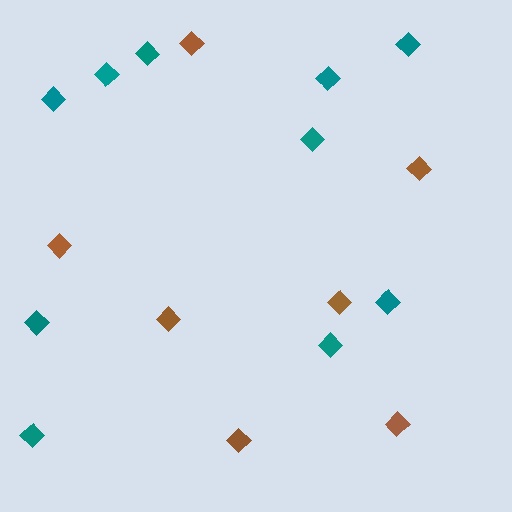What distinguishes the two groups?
There are 2 groups: one group of brown diamonds (7) and one group of teal diamonds (10).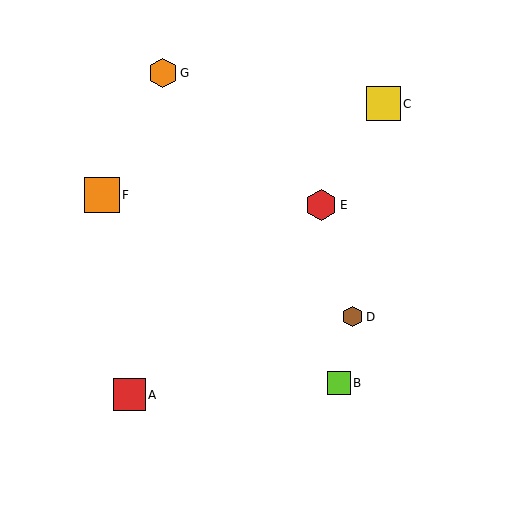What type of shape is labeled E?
Shape E is a red hexagon.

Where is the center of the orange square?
The center of the orange square is at (102, 195).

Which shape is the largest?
The orange square (labeled F) is the largest.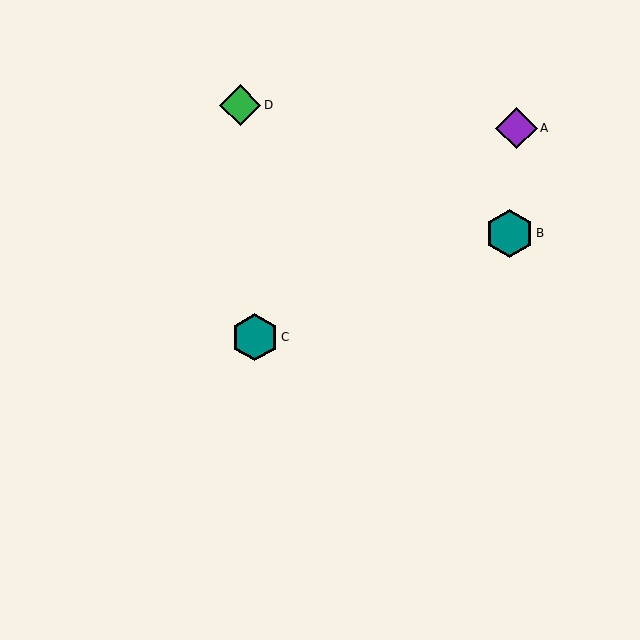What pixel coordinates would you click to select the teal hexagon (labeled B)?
Click at (509, 233) to select the teal hexagon B.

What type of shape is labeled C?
Shape C is a teal hexagon.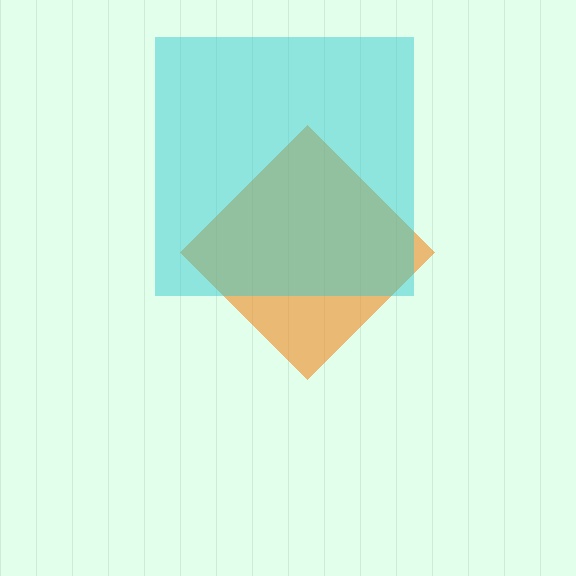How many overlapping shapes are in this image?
There are 2 overlapping shapes in the image.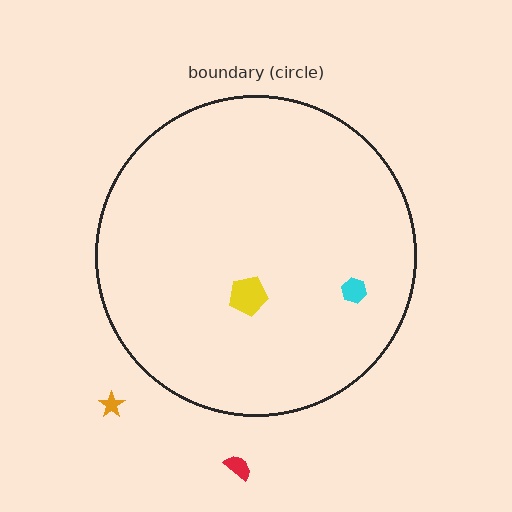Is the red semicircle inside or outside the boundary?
Outside.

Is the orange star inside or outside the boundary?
Outside.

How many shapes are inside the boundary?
2 inside, 2 outside.